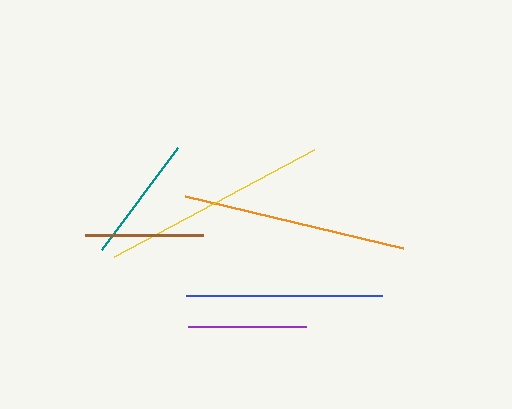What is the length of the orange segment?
The orange segment is approximately 224 pixels long.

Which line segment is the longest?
The yellow line is the longest at approximately 226 pixels.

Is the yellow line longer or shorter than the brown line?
The yellow line is longer than the brown line.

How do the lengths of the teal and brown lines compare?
The teal and brown lines are approximately the same length.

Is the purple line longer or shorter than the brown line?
The purple line is longer than the brown line.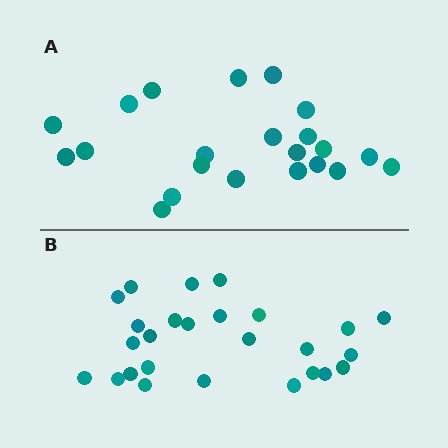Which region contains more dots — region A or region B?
Region B (the bottom region) has more dots.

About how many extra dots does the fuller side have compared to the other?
Region B has about 4 more dots than region A.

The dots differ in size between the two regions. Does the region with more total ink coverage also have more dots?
No. Region A has more total ink coverage because its dots are larger, but region B actually contains more individual dots. Total area can be misleading — the number of items is what matters here.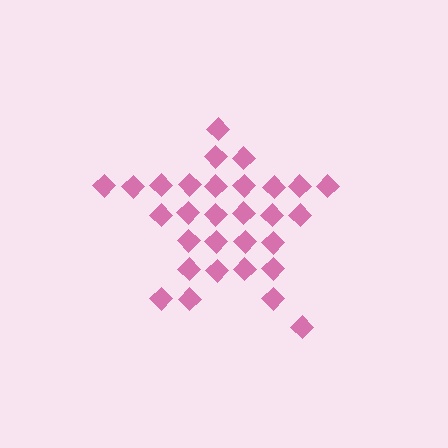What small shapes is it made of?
It is made of small diamonds.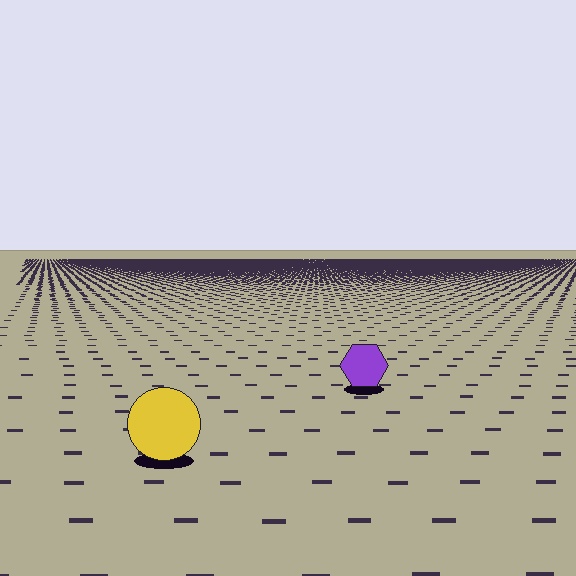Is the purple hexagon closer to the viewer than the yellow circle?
No. The yellow circle is closer — you can tell from the texture gradient: the ground texture is coarser near it.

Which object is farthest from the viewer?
The purple hexagon is farthest from the viewer. It appears smaller and the ground texture around it is denser.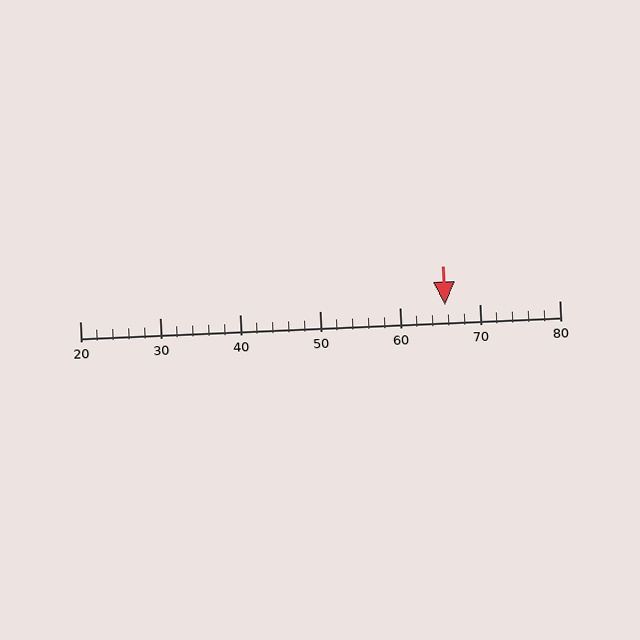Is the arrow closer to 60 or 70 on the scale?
The arrow is closer to 70.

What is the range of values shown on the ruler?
The ruler shows values from 20 to 80.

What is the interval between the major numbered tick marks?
The major tick marks are spaced 10 units apart.